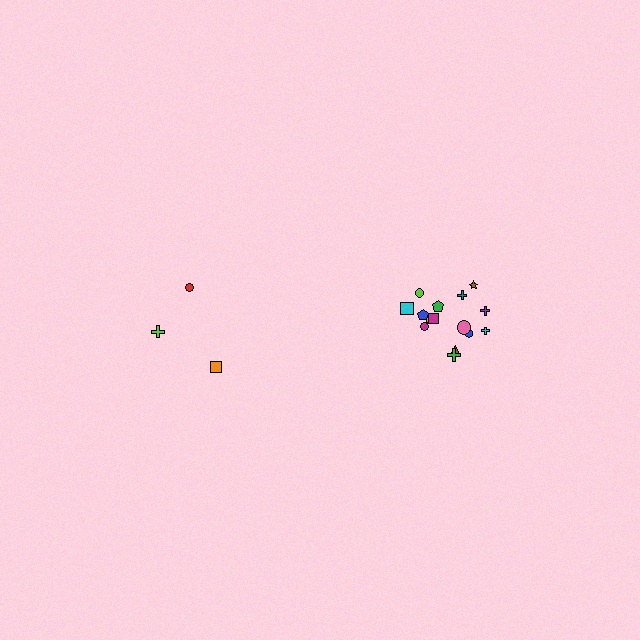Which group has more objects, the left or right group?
The right group.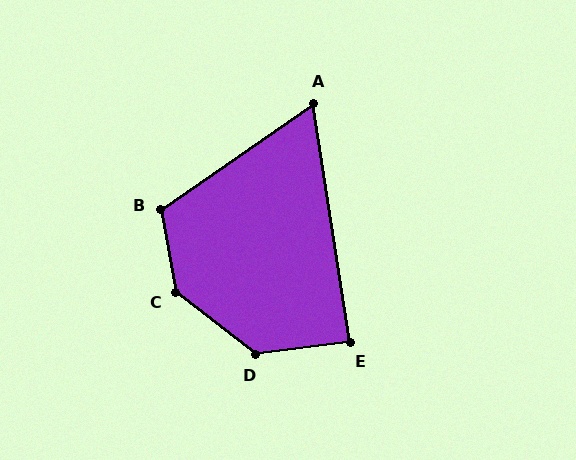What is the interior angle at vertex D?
Approximately 135 degrees (obtuse).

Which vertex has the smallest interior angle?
A, at approximately 64 degrees.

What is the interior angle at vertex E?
Approximately 88 degrees (approximately right).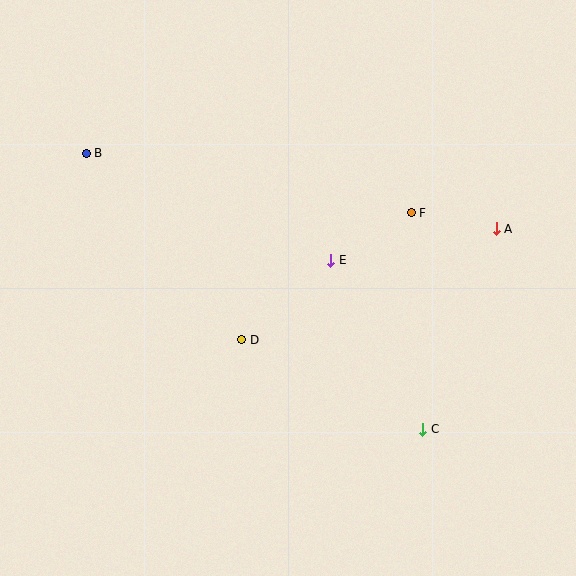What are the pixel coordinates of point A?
Point A is at (496, 229).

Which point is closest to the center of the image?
Point E at (331, 260) is closest to the center.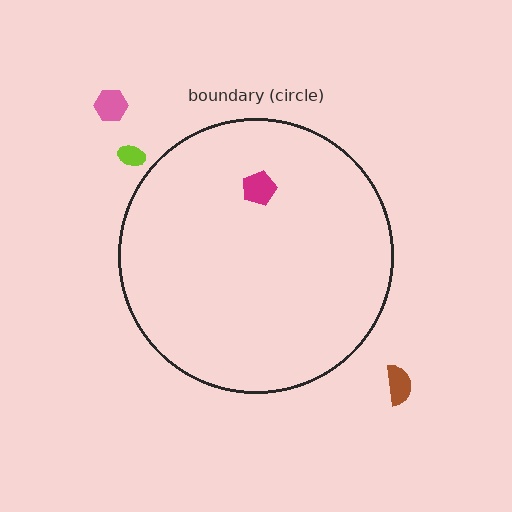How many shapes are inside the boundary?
1 inside, 3 outside.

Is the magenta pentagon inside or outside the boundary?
Inside.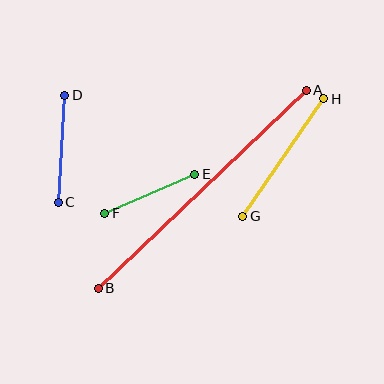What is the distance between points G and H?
The distance is approximately 143 pixels.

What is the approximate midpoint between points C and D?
The midpoint is at approximately (61, 149) pixels.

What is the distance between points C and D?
The distance is approximately 107 pixels.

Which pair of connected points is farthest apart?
Points A and B are farthest apart.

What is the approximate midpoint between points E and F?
The midpoint is at approximately (150, 194) pixels.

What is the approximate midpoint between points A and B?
The midpoint is at approximately (202, 189) pixels.